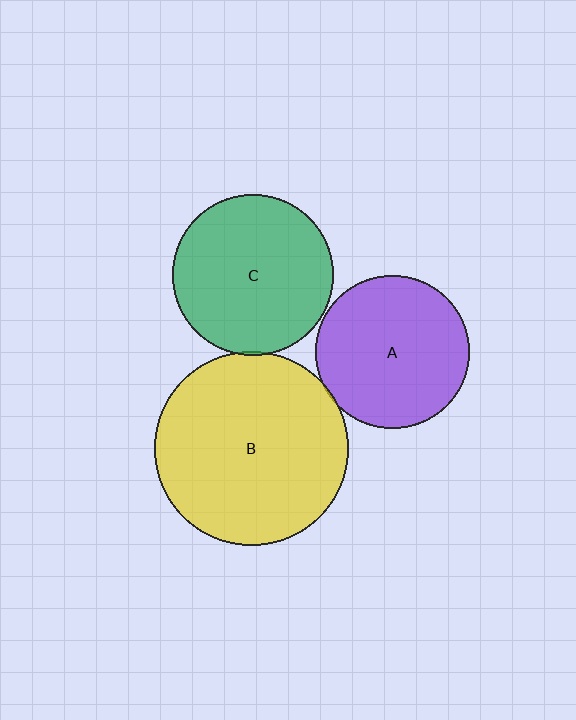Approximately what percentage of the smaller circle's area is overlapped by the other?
Approximately 5%.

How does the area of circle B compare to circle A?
Approximately 1.6 times.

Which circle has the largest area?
Circle B (yellow).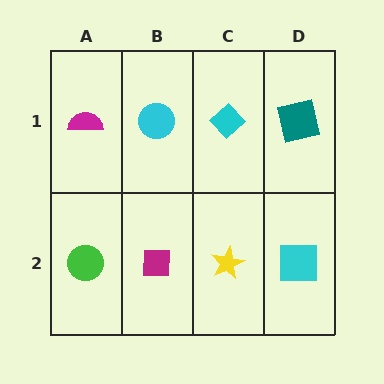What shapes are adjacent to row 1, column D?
A cyan square (row 2, column D), a cyan diamond (row 1, column C).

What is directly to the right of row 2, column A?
A magenta square.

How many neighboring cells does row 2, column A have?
2.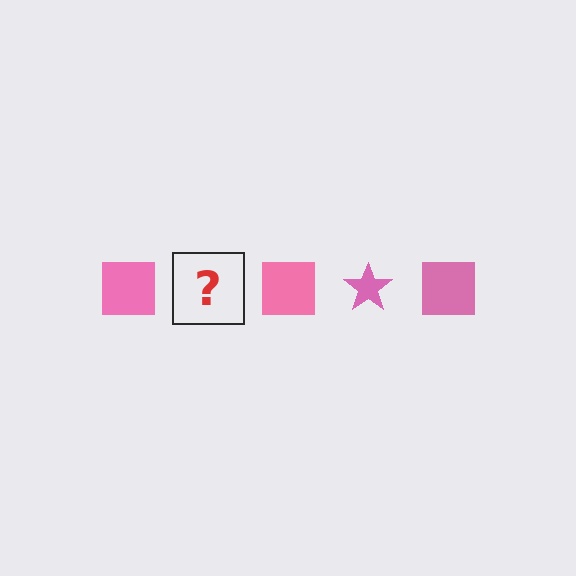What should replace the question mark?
The question mark should be replaced with a pink star.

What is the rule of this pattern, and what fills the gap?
The rule is that the pattern cycles through square, star shapes in pink. The gap should be filled with a pink star.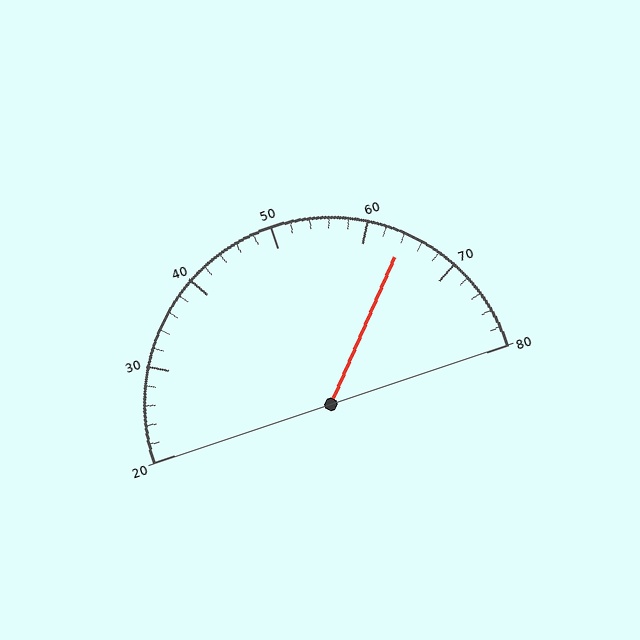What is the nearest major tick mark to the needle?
The nearest major tick mark is 60.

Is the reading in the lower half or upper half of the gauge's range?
The reading is in the upper half of the range (20 to 80).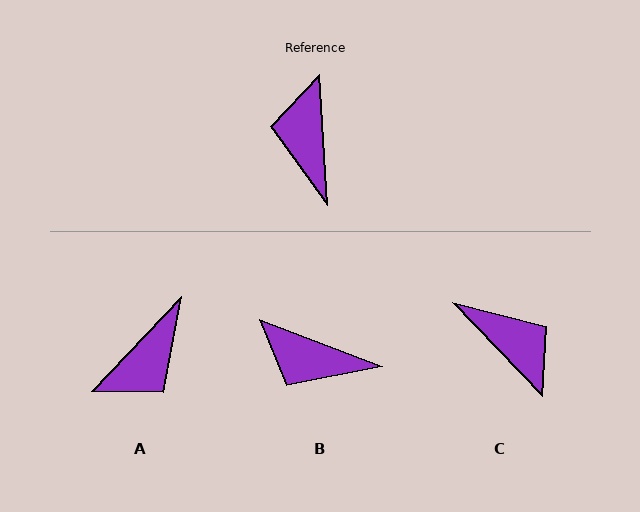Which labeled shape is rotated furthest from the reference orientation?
C, about 140 degrees away.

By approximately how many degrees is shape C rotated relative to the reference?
Approximately 140 degrees clockwise.